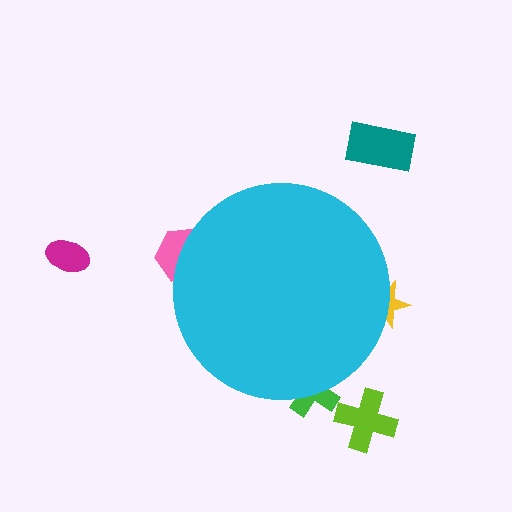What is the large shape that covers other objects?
A cyan circle.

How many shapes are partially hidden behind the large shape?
3 shapes are partially hidden.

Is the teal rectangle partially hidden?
No, the teal rectangle is fully visible.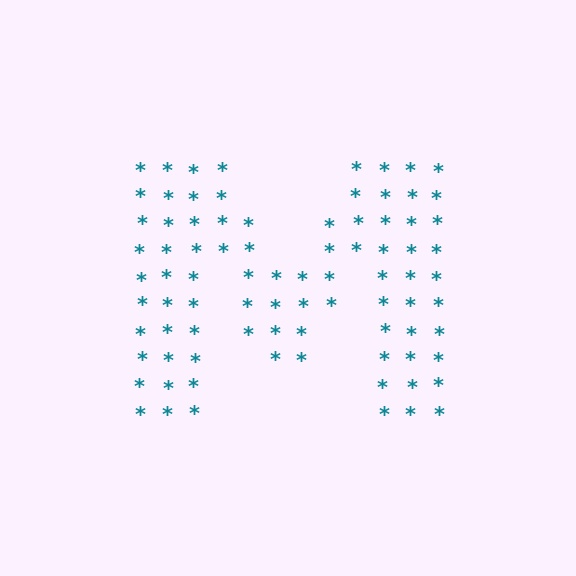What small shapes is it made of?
It is made of small asterisks.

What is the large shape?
The large shape is the letter M.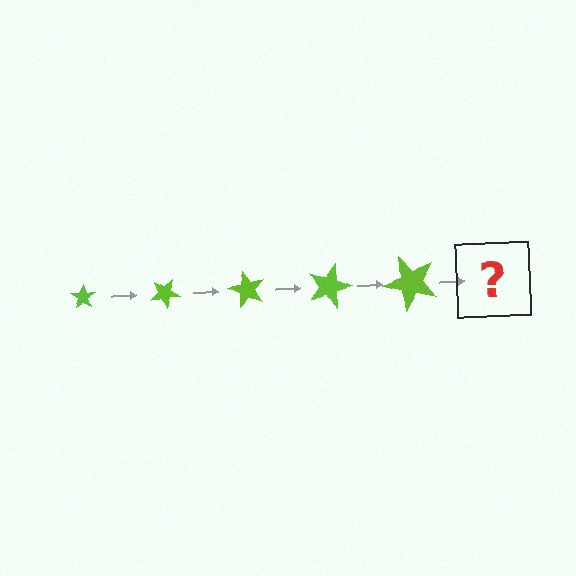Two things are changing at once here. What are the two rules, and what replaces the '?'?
The two rules are that the star grows larger each step and it rotates 30 degrees each step. The '?' should be a star, larger than the previous one and rotated 150 degrees from the start.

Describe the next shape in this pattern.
It should be a star, larger than the previous one and rotated 150 degrees from the start.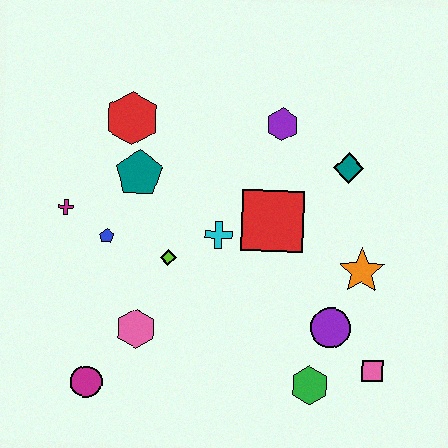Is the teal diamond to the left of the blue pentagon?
No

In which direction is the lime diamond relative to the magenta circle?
The lime diamond is above the magenta circle.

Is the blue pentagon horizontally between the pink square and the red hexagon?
No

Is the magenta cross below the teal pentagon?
Yes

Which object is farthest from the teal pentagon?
The pink square is farthest from the teal pentagon.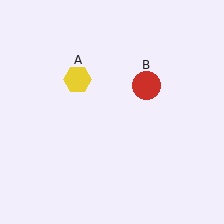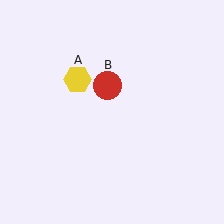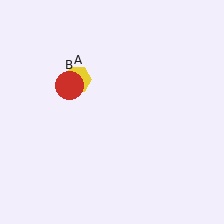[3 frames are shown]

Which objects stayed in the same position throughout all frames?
Yellow hexagon (object A) remained stationary.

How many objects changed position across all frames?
1 object changed position: red circle (object B).